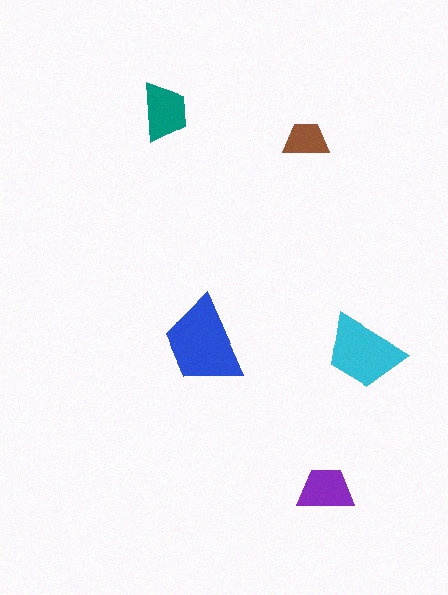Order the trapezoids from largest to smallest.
the blue one, the cyan one, the teal one, the purple one, the brown one.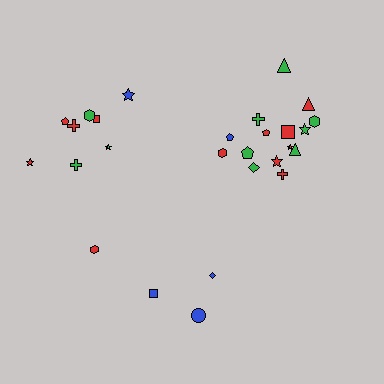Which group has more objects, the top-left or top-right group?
The top-right group.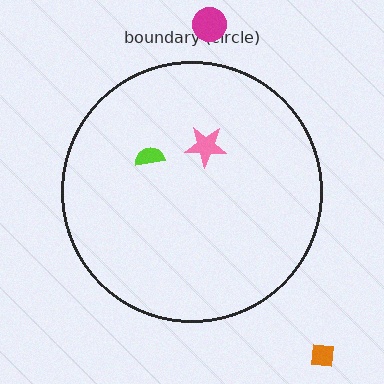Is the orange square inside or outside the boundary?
Outside.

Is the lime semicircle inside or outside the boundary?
Inside.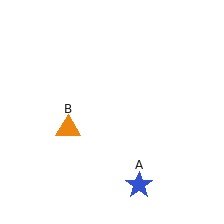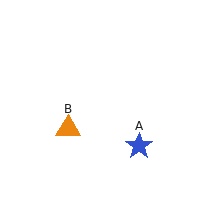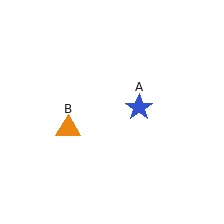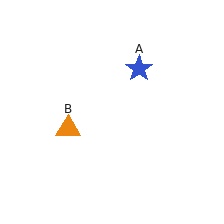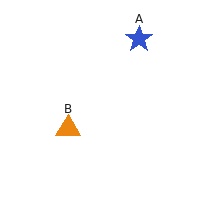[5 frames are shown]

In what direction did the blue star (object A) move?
The blue star (object A) moved up.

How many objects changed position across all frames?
1 object changed position: blue star (object A).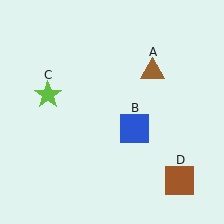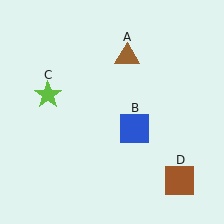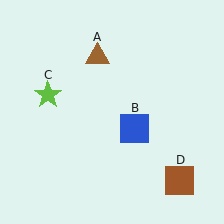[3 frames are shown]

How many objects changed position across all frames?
1 object changed position: brown triangle (object A).